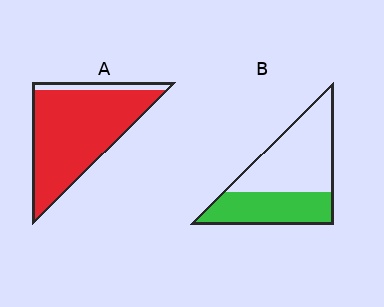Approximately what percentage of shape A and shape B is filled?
A is approximately 90% and B is approximately 40%.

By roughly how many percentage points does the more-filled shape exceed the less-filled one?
By roughly 50 percentage points (A over B).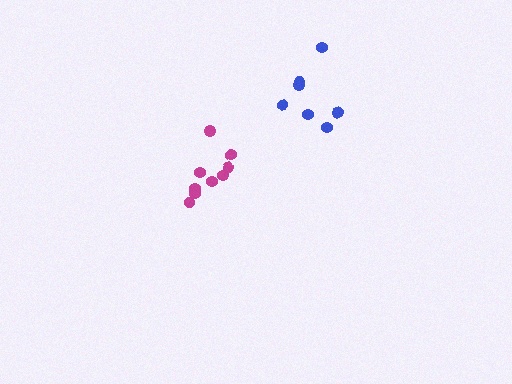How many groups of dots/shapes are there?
There are 2 groups.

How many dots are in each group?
Group 1: 7 dots, Group 2: 9 dots (16 total).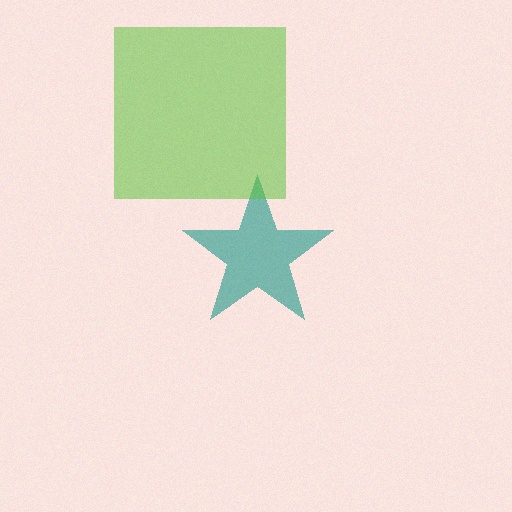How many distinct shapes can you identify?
There are 2 distinct shapes: a teal star, a lime square.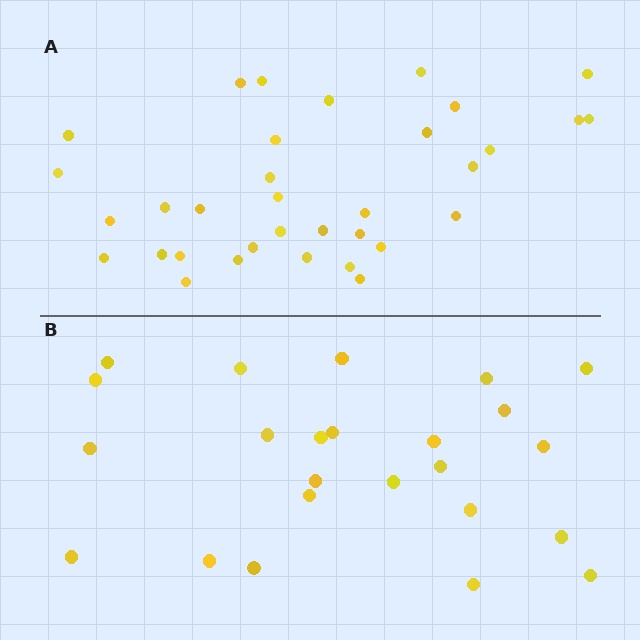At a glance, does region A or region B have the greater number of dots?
Region A (the top region) has more dots.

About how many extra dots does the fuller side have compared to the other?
Region A has roughly 10 or so more dots than region B.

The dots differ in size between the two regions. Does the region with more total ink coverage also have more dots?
No. Region B has more total ink coverage because its dots are larger, but region A actually contains more individual dots. Total area can be misleading — the number of items is what matters here.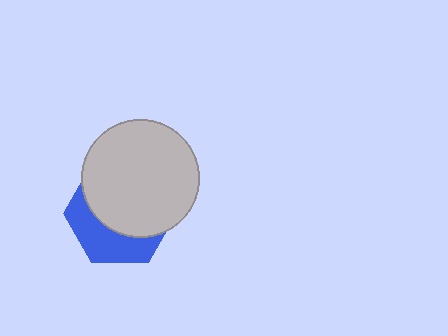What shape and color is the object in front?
The object in front is a light gray circle.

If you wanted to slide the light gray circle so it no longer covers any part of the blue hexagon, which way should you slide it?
Slide it up — that is the most direct way to separate the two shapes.